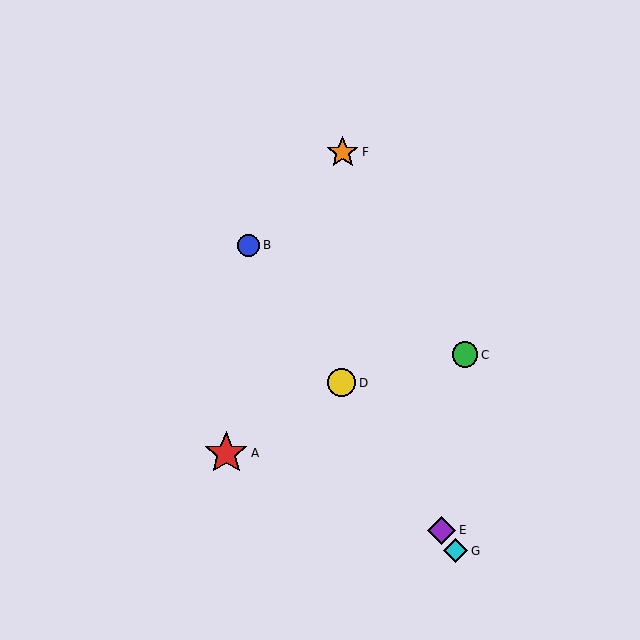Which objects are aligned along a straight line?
Objects B, D, E, G are aligned along a straight line.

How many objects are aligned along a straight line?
4 objects (B, D, E, G) are aligned along a straight line.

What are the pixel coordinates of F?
Object F is at (343, 152).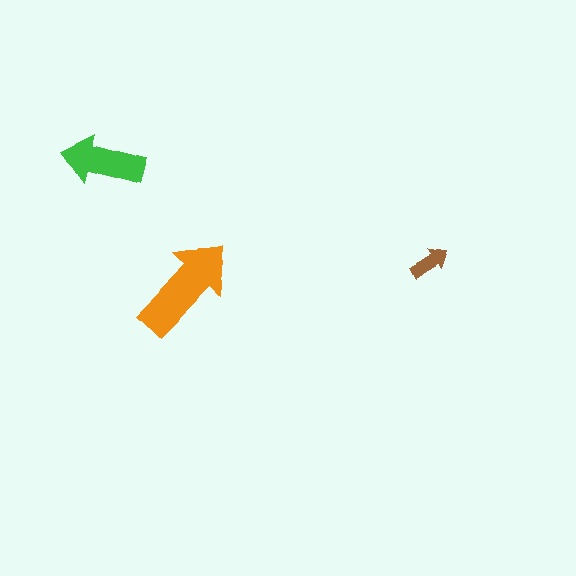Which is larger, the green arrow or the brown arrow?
The green one.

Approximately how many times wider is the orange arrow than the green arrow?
About 1.5 times wider.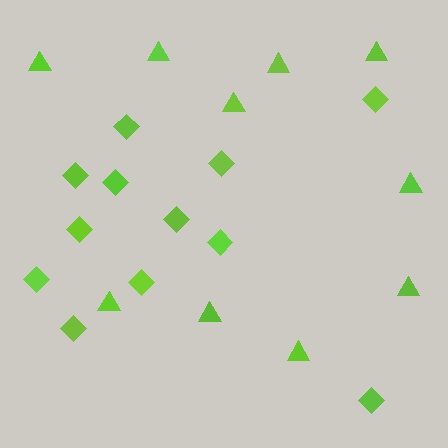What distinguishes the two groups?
There are 2 groups: one group of triangles (10) and one group of diamonds (12).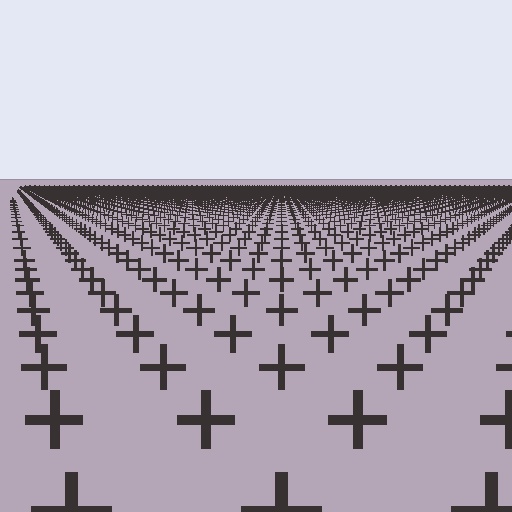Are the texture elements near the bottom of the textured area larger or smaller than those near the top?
Larger. Near the bottom, elements are closer to the viewer and appear at a bigger on-screen size.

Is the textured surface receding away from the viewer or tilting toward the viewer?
The surface is receding away from the viewer. Texture elements get smaller and denser toward the top.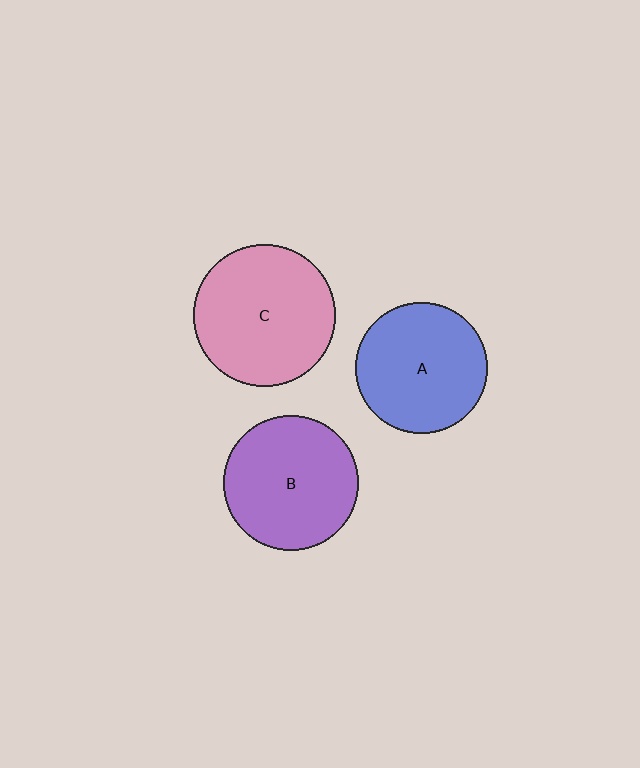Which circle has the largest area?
Circle C (pink).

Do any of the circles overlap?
No, none of the circles overlap.